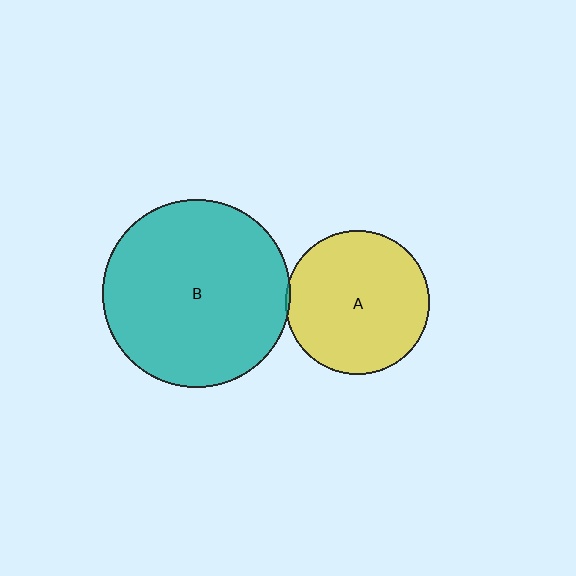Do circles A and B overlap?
Yes.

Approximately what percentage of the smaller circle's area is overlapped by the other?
Approximately 5%.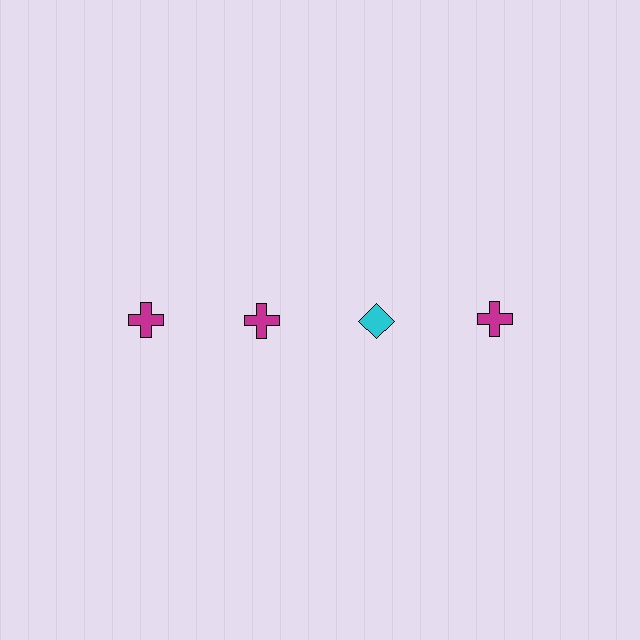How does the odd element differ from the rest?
It differs in both color (cyan instead of magenta) and shape (diamond instead of cross).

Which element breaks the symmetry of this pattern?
The cyan diamond in the top row, center column breaks the symmetry. All other shapes are magenta crosses.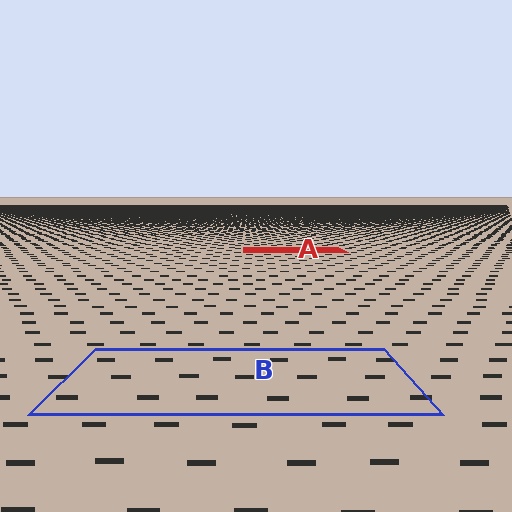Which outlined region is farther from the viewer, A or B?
Region A is farther from the viewer — the texture elements inside it appear smaller and more densely packed.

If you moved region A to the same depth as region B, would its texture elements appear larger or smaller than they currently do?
They would appear larger. At a closer depth, the same texture elements are projected at a bigger on-screen size.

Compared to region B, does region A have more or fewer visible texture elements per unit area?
Region A has more texture elements per unit area — they are packed more densely because it is farther away.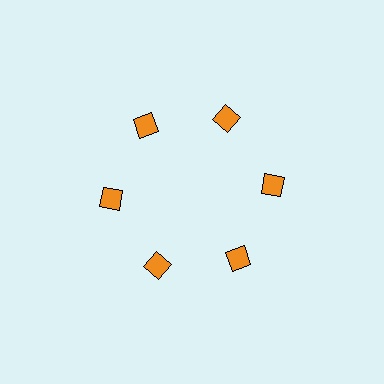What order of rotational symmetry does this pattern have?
This pattern has 6-fold rotational symmetry.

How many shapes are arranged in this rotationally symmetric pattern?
There are 6 shapes, arranged in 6 groups of 1.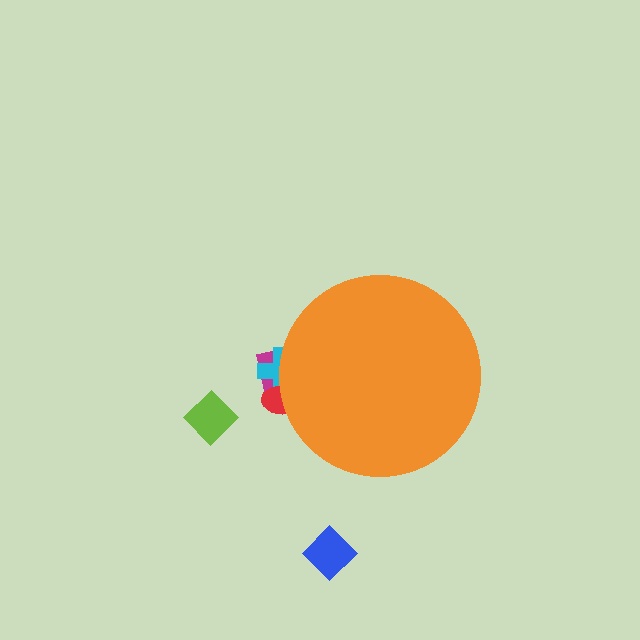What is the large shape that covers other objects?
An orange circle.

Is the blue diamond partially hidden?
No, the blue diamond is fully visible.